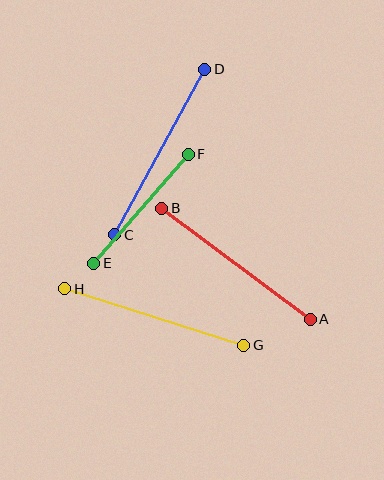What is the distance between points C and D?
The distance is approximately 188 pixels.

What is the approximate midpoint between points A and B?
The midpoint is at approximately (236, 264) pixels.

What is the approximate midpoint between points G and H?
The midpoint is at approximately (154, 317) pixels.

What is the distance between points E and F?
The distance is approximately 144 pixels.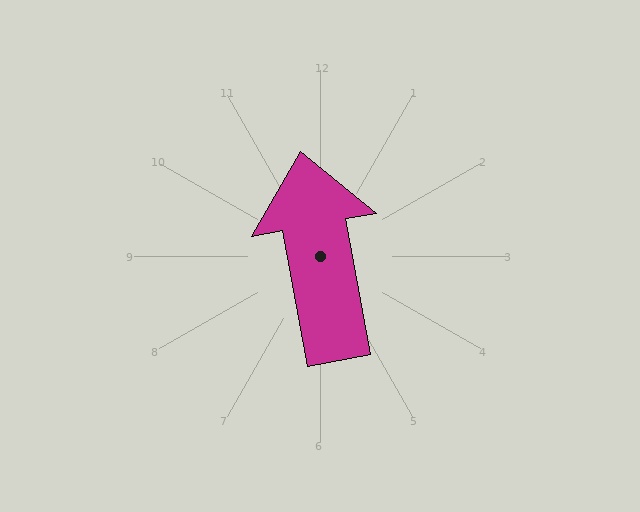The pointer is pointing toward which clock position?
Roughly 12 o'clock.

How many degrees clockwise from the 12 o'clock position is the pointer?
Approximately 350 degrees.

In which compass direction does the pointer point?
North.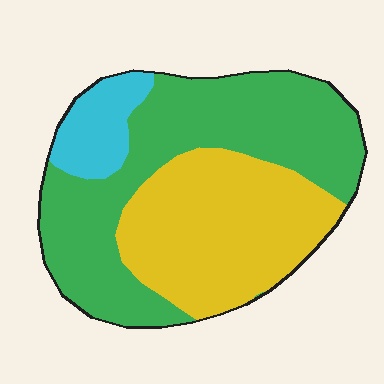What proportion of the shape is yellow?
Yellow takes up about two fifths (2/5) of the shape.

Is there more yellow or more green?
Green.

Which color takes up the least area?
Cyan, at roughly 10%.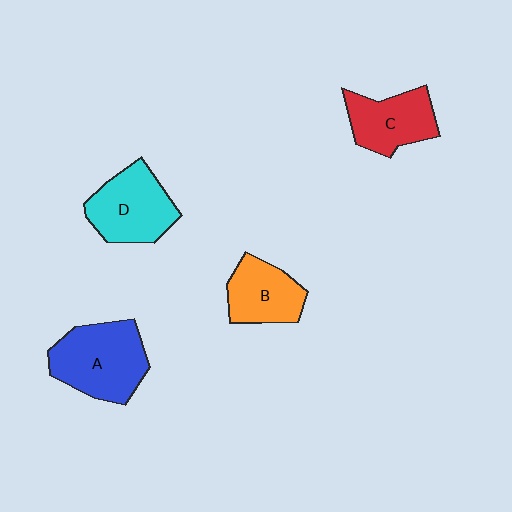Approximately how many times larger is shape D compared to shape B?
Approximately 1.2 times.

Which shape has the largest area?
Shape A (blue).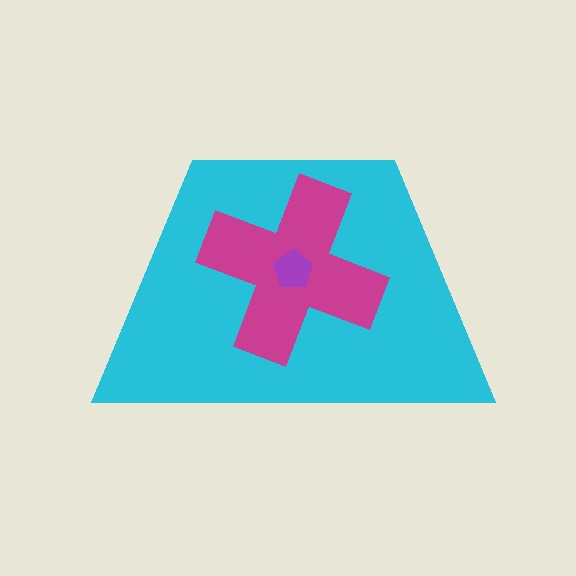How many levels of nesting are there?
3.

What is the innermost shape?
The purple pentagon.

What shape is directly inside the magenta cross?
The purple pentagon.